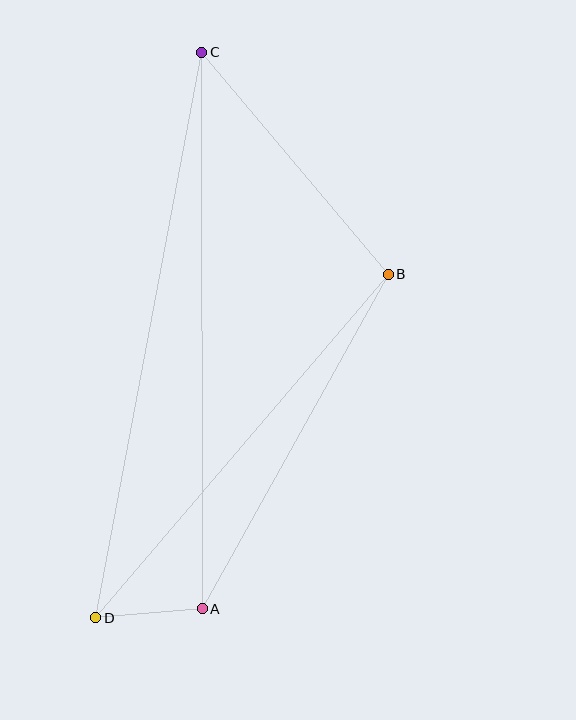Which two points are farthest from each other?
Points C and D are farthest from each other.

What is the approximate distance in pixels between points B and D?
The distance between B and D is approximately 451 pixels.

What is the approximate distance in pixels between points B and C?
The distance between B and C is approximately 290 pixels.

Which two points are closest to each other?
Points A and D are closest to each other.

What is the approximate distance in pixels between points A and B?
The distance between A and B is approximately 383 pixels.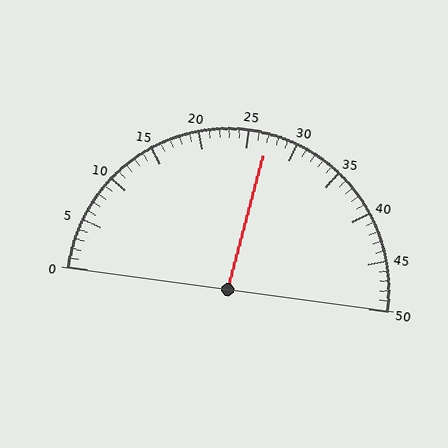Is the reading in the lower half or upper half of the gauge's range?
The reading is in the upper half of the range (0 to 50).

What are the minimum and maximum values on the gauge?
The gauge ranges from 0 to 50.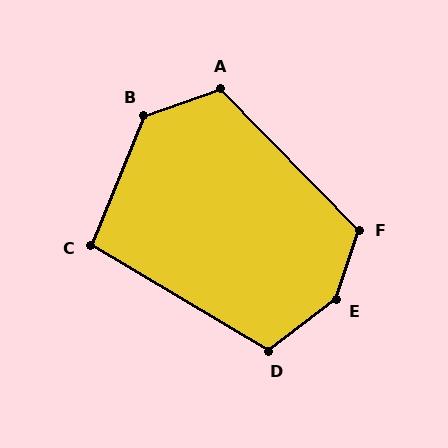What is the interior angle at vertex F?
Approximately 117 degrees (obtuse).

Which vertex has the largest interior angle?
E, at approximately 146 degrees.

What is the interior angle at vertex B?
Approximately 131 degrees (obtuse).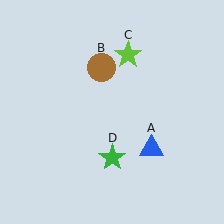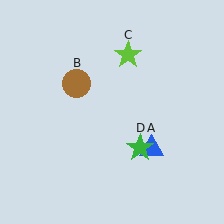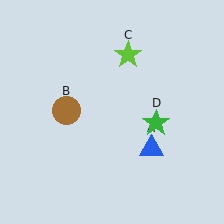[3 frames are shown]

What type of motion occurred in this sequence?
The brown circle (object B), green star (object D) rotated counterclockwise around the center of the scene.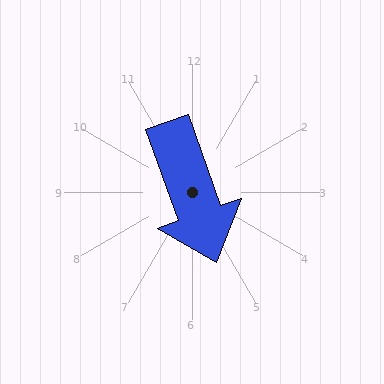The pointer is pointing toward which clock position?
Roughly 5 o'clock.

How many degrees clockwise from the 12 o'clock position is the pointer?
Approximately 160 degrees.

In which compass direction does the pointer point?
South.